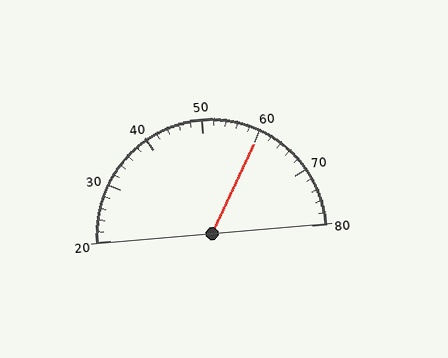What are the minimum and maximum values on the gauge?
The gauge ranges from 20 to 80.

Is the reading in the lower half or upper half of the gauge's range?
The reading is in the upper half of the range (20 to 80).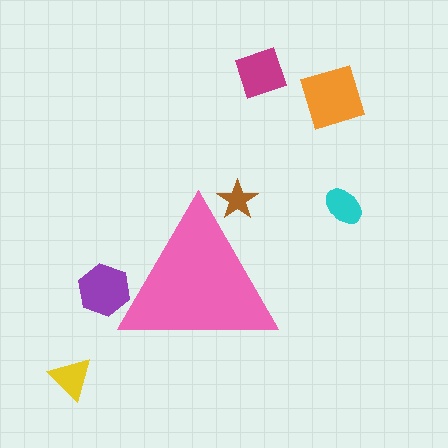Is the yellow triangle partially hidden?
No, the yellow triangle is fully visible.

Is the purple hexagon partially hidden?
Yes, the purple hexagon is partially hidden behind the pink triangle.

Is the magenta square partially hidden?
No, the magenta square is fully visible.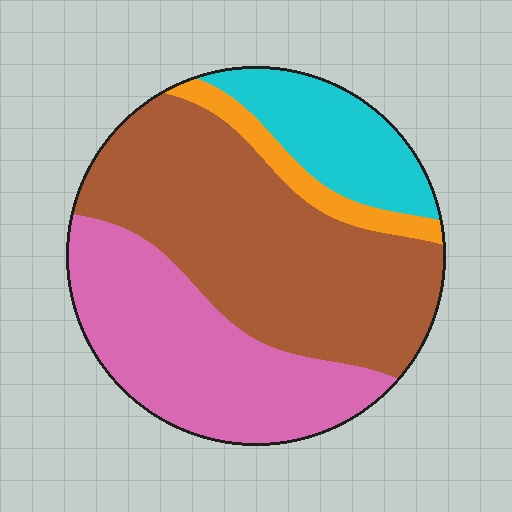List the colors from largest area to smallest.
From largest to smallest: brown, pink, cyan, orange.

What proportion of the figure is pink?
Pink covers 32% of the figure.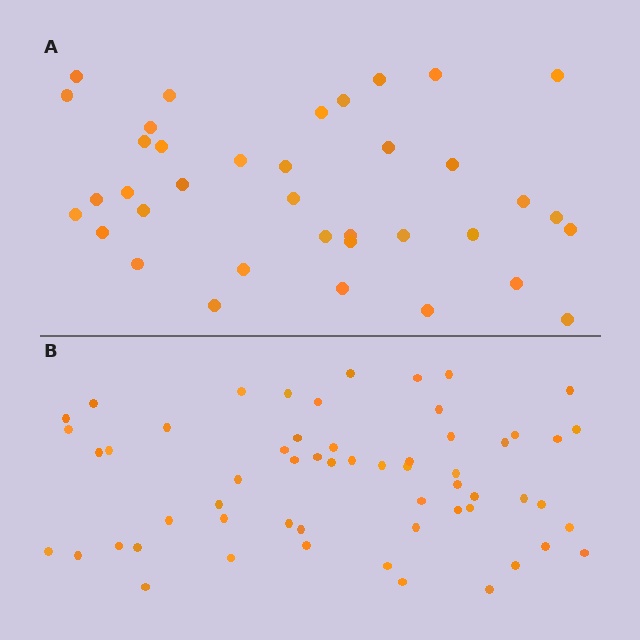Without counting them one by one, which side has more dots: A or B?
Region B (the bottom region) has more dots.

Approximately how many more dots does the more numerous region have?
Region B has approximately 20 more dots than region A.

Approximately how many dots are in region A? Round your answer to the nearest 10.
About 40 dots. (The exact count is 37, which rounds to 40.)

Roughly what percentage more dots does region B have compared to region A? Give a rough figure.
About 55% more.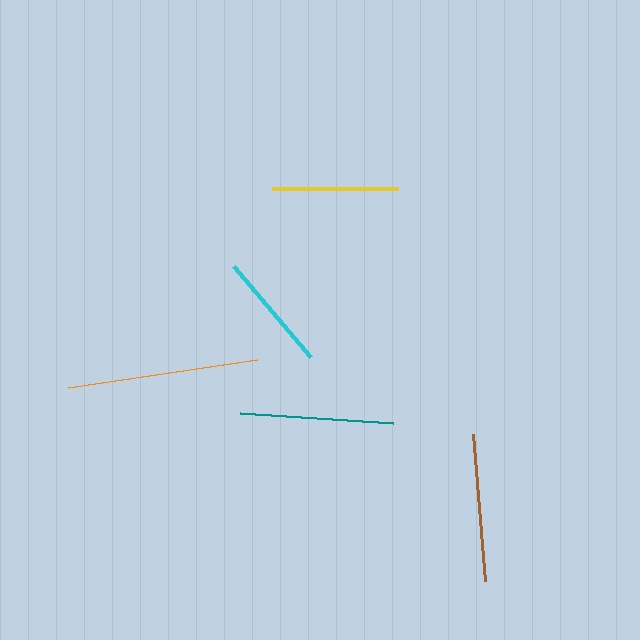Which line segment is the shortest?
The cyan line is the shortest at approximately 119 pixels.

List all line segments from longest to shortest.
From longest to shortest: orange, teal, brown, yellow, cyan.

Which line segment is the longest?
The orange line is the longest at approximately 192 pixels.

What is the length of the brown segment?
The brown segment is approximately 148 pixels long.